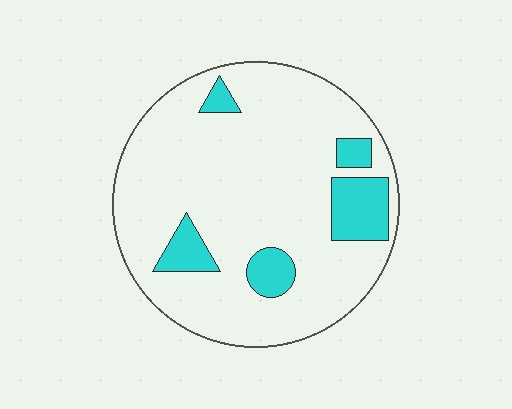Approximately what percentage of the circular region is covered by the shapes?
Approximately 15%.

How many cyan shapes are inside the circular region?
5.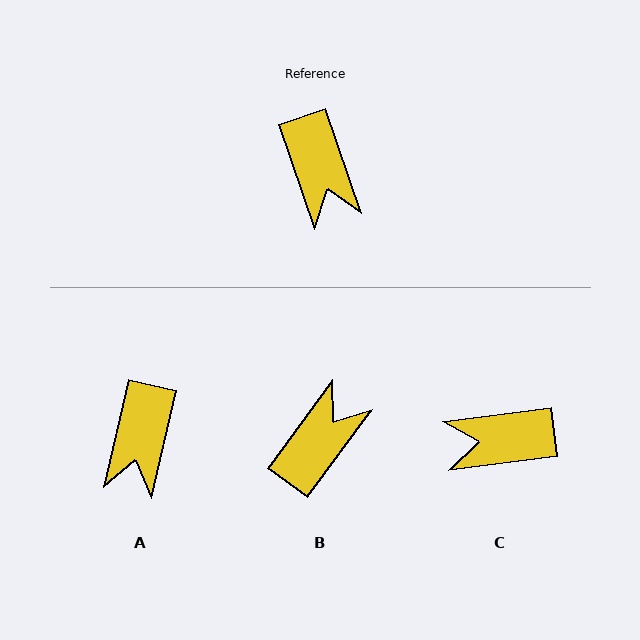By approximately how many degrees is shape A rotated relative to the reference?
Approximately 32 degrees clockwise.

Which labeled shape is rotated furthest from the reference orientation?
B, about 125 degrees away.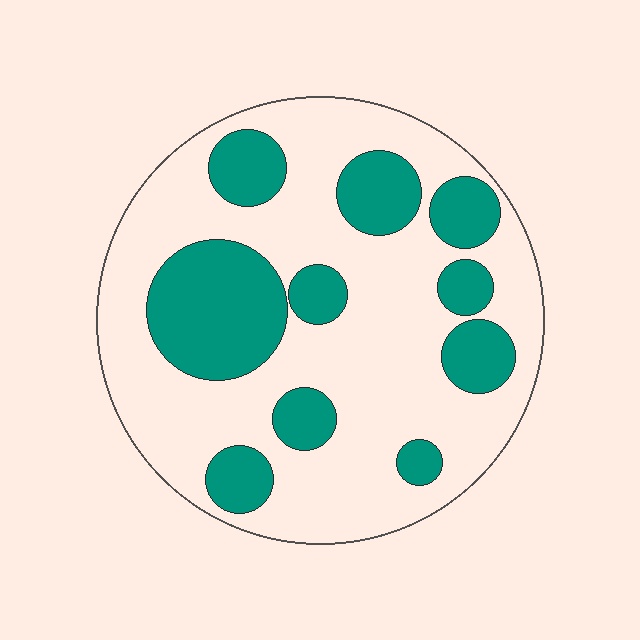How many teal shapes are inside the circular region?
10.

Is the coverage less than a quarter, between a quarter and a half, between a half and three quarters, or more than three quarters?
Between a quarter and a half.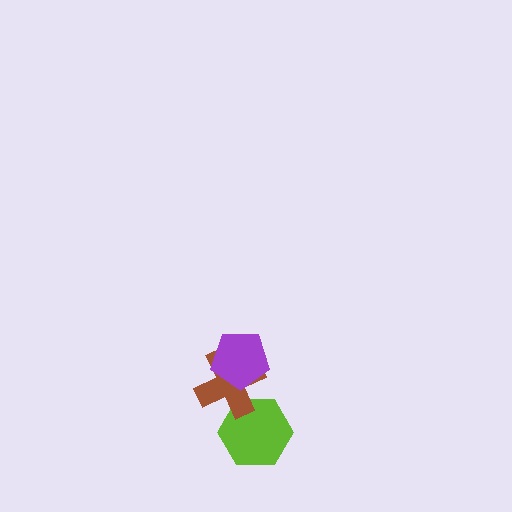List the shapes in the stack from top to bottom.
From top to bottom: the purple pentagon, the brown cross, the lime hexagon.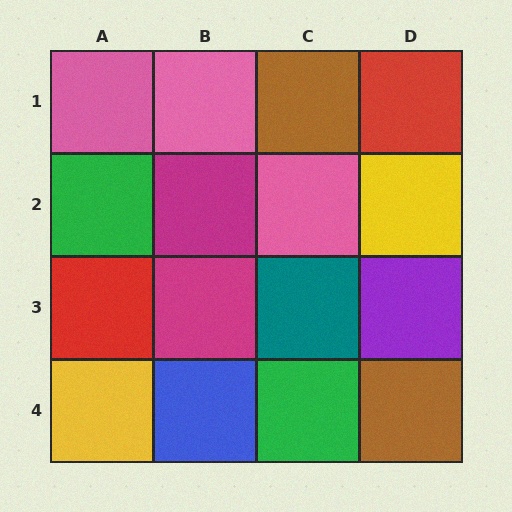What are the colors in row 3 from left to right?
Red, magenta, teal, purple.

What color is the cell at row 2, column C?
Pink.